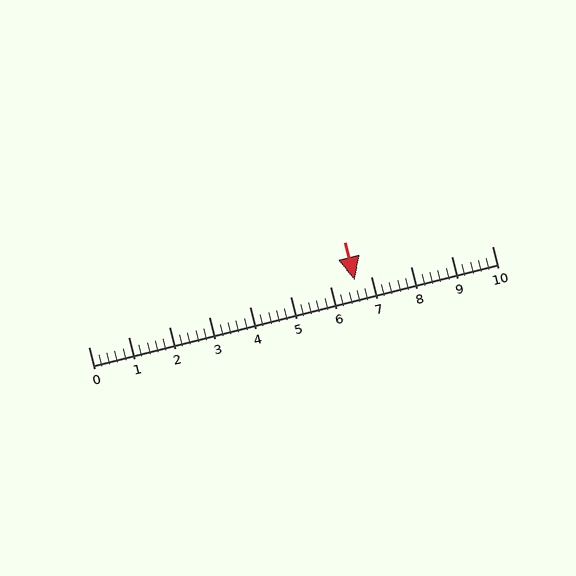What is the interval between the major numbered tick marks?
The major tick marks are spaced 1 units apart.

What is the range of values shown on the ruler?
The ruler shows values from 0 to 10.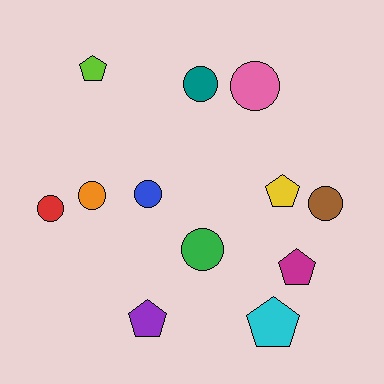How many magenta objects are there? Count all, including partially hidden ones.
There is 1 magenta object.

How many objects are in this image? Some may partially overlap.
There are 12 objects.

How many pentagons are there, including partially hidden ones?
There are 5 pentagons.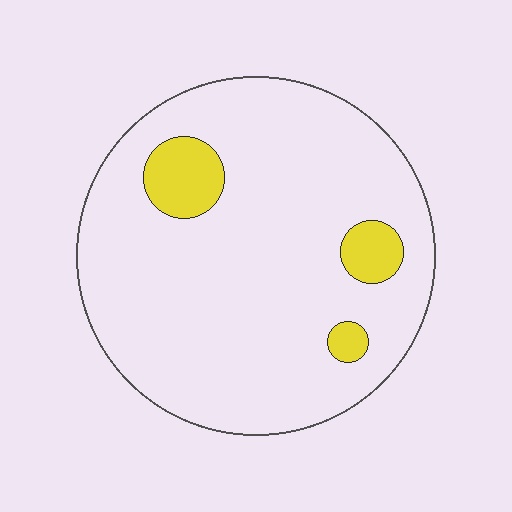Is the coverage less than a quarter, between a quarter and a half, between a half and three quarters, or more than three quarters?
Less than a quarter.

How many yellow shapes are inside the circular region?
3.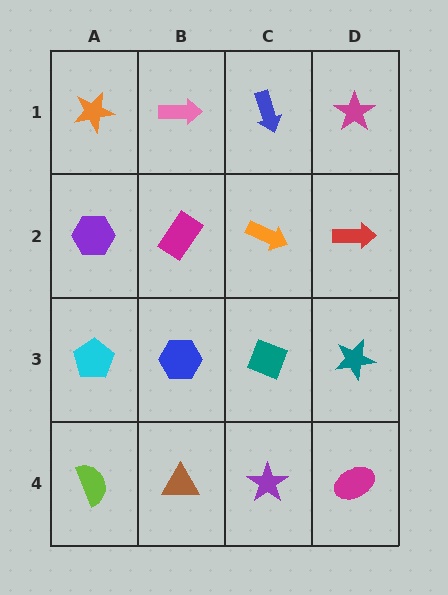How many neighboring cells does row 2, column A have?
3.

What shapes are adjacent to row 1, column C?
An orange arrow (row 2, column C), a pink arrow (row 1, column B), a magenta star (row 1, column D).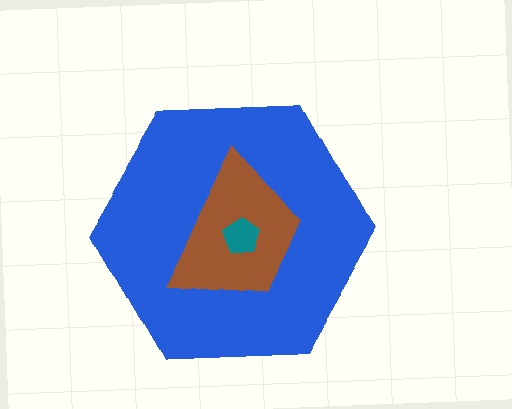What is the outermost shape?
The blue hexagon.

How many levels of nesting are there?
3.